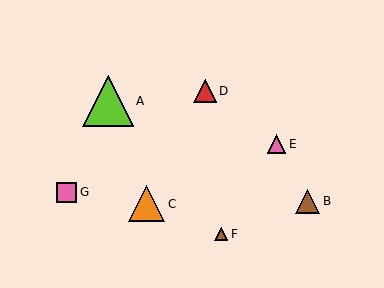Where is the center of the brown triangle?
The center of the brown triangle is at (308, 201).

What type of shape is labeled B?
Shape B is a brown triangle.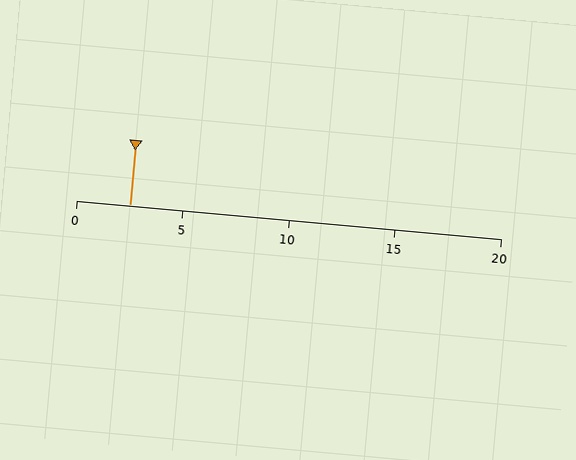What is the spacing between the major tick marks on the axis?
The major ticks are spaced 5 apart.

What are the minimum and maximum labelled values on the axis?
The axis runs from 0 to 20.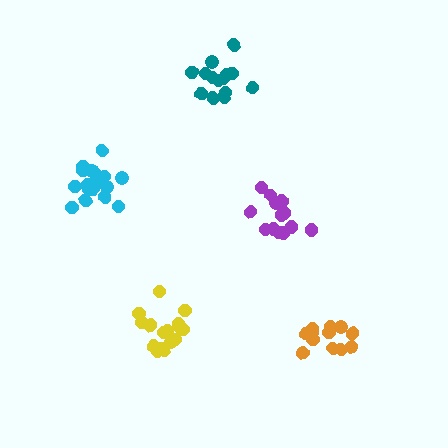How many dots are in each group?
Group 1: 13 dots, Group 2: 18 dots, Group 3: 14 dots, Group 4: 16 dots, Group 5: 13 dots (74 total).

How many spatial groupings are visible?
There are 5 spatial groupings.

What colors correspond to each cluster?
The clusters are colored: orange, cyan, teal, yellow, purple.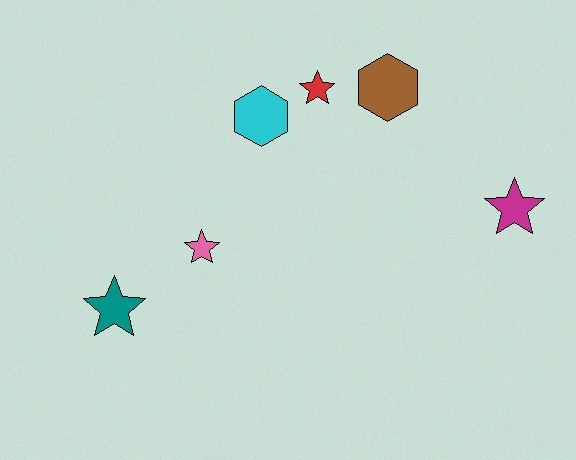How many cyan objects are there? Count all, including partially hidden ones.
There is 1 cyan object.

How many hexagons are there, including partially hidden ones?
There are 2 hexagons.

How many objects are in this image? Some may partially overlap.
There are 6 objects.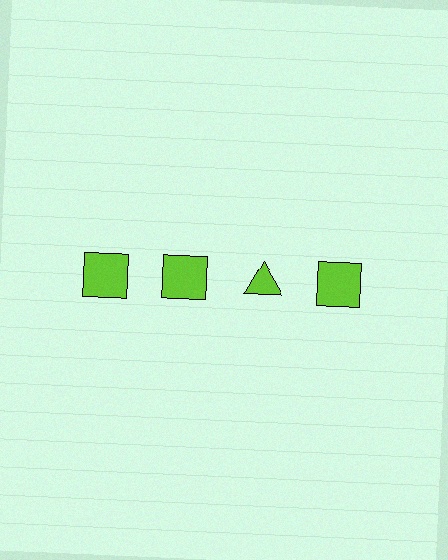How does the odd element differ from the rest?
It has a different shape: triangle instead of square.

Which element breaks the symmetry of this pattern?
The lime triangle in the top row, center column breaks the symmetry. All other shapes are lime squares.